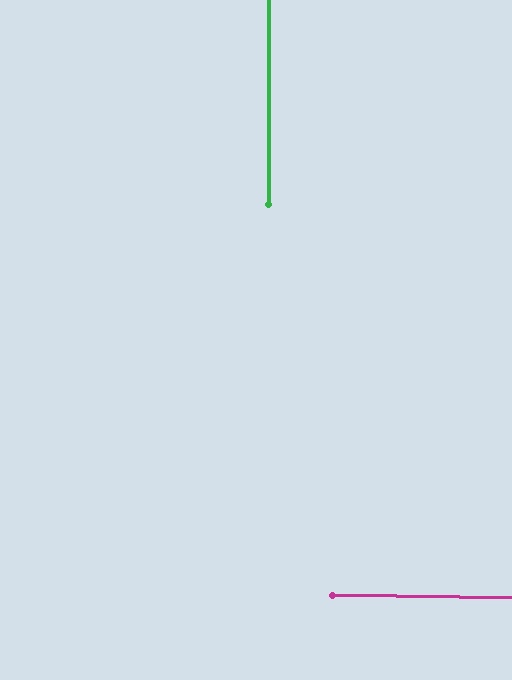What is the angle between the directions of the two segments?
Approximately 89 degrees.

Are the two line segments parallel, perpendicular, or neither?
Perpendicular — they meet at approximately 89°.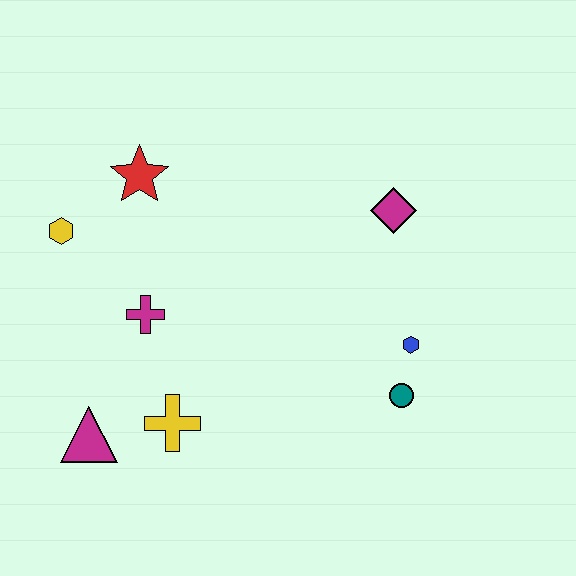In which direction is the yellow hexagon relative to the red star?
The yellow hexagon is to the left of the red star.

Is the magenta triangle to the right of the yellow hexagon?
Yes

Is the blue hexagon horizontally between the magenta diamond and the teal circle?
No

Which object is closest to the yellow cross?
The magenta triangle is closest to the yellow cross.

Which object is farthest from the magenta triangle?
The magenta diamond is farthest from the magenta triangle.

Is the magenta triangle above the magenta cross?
No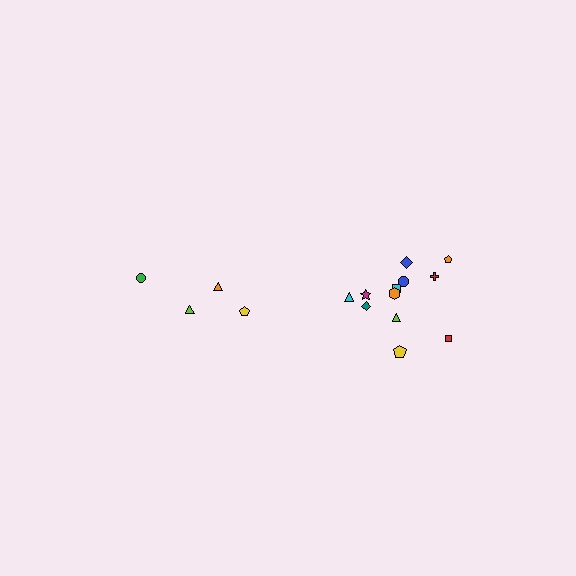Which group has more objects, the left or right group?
The right group.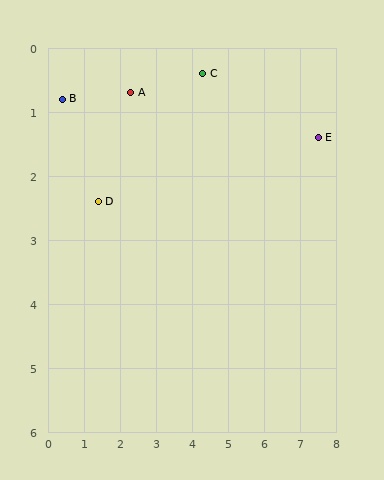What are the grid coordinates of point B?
Point B is at approximately (0.4, 0.8).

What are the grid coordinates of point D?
Point D is at approximately (1.4, 2.4).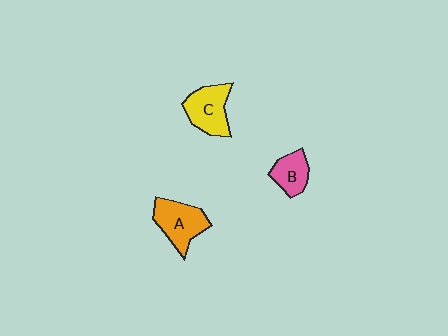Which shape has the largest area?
Shape A (orange).